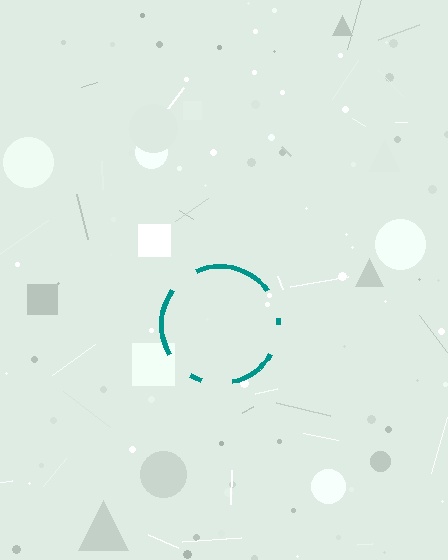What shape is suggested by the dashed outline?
The dashed outline suggests a circle.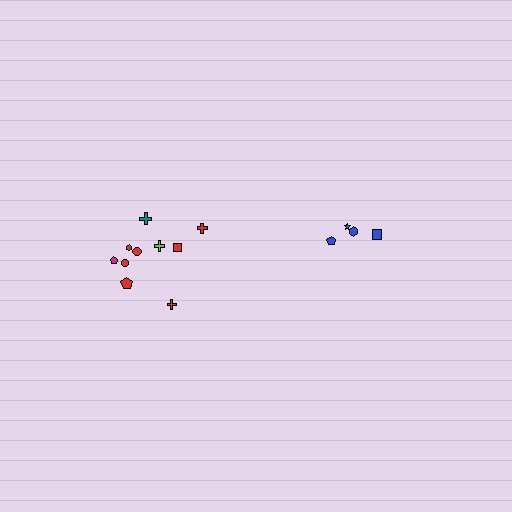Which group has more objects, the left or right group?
The left group.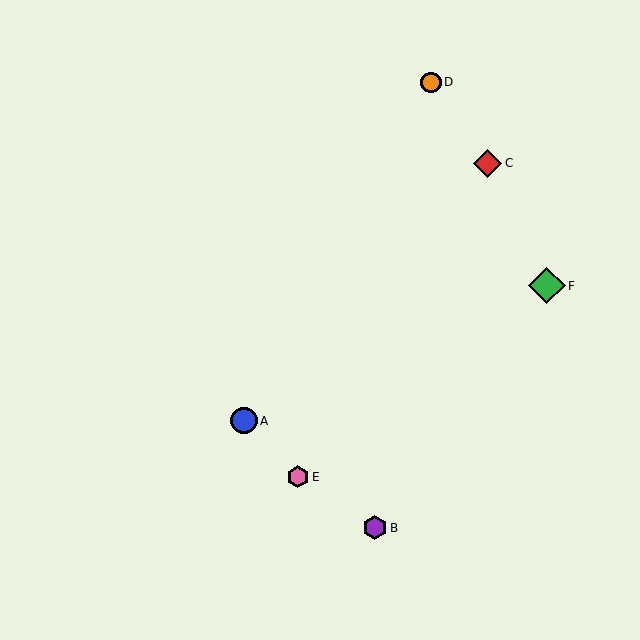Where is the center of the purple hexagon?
The center of the purple hexagon is at (375, 528).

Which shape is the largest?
The green diamond (labeled F) is the largest.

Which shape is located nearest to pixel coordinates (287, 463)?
The pink hexagon (labeled E) at (298, 477) is nearest to that location.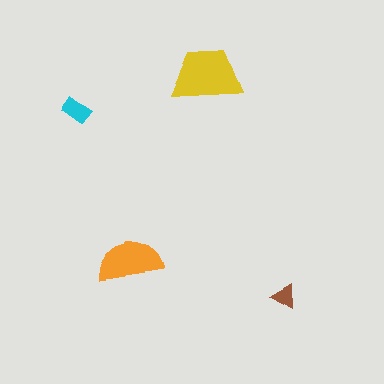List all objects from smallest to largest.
The brown triangle, the cyan rectangle, the orange semicircle, the yellow trapezoid.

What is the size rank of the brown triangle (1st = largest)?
4th.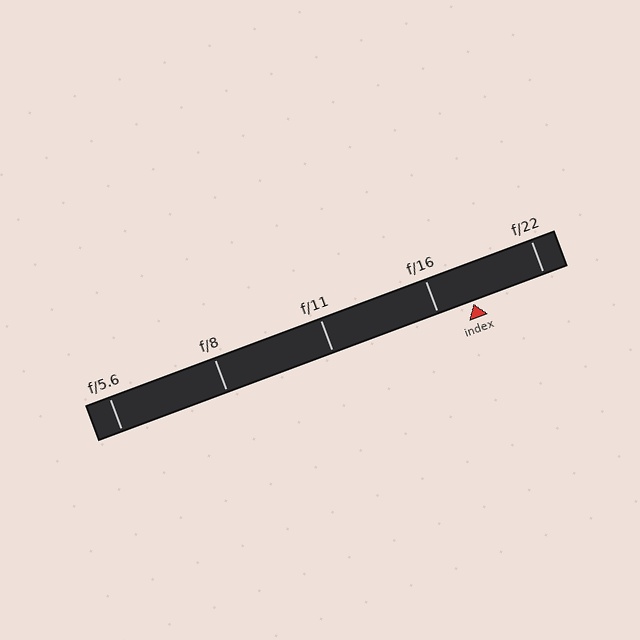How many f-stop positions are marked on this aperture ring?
There are 5 f-stop positions marked.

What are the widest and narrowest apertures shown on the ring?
The widest aperture shown is f/5.6 and the narrowest is f/22.